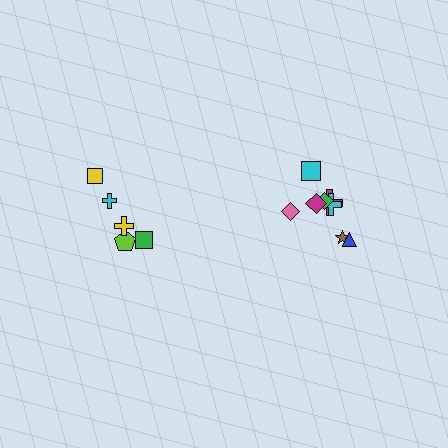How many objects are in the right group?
There are 8 objects.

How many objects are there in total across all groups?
There are 13 objects.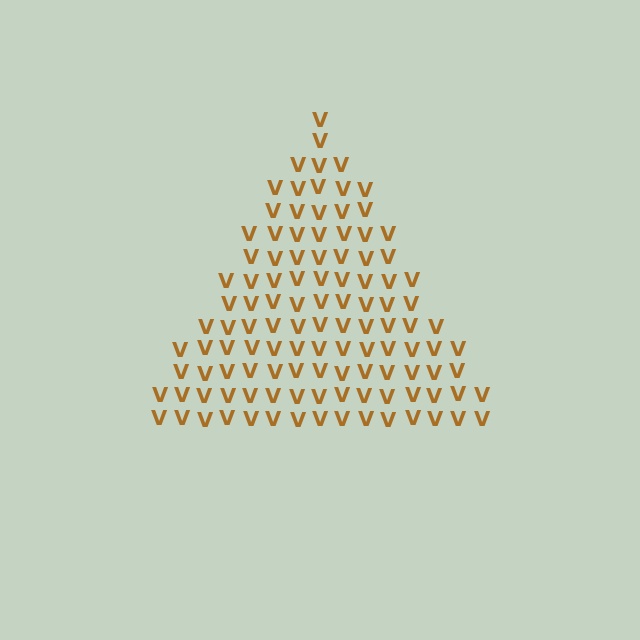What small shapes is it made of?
It is made of small letter V's.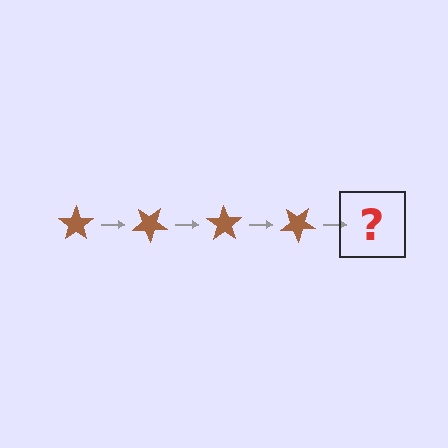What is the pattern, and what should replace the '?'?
The pattern is that the star rotates 35 degrees each step. The '?' should be a brown star rotated 140 degrees.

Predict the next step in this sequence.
The next step is a brown star rotated 140 degrees.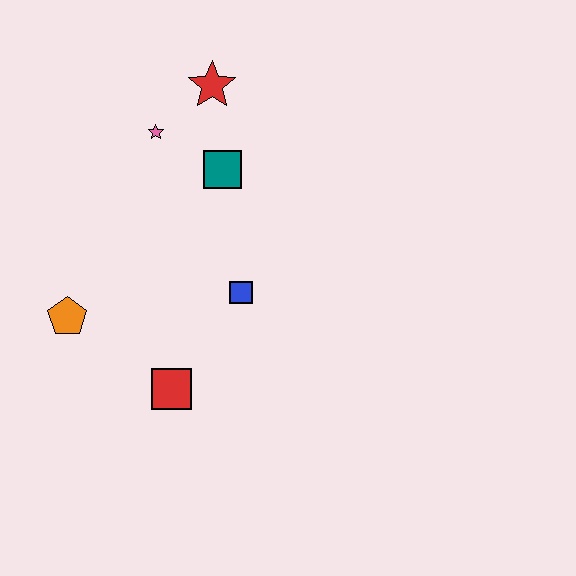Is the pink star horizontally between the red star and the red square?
No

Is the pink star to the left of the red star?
Yes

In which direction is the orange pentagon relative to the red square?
The orange pentagon is to the left of the red square.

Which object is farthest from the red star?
The red square is farthest from the red star.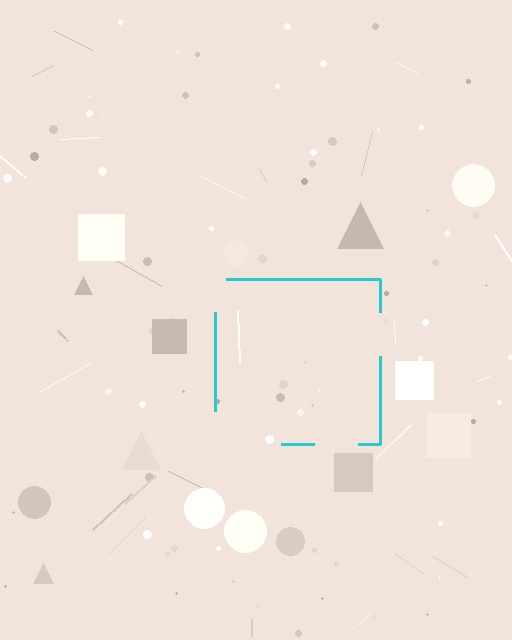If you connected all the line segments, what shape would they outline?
They would outline a square.